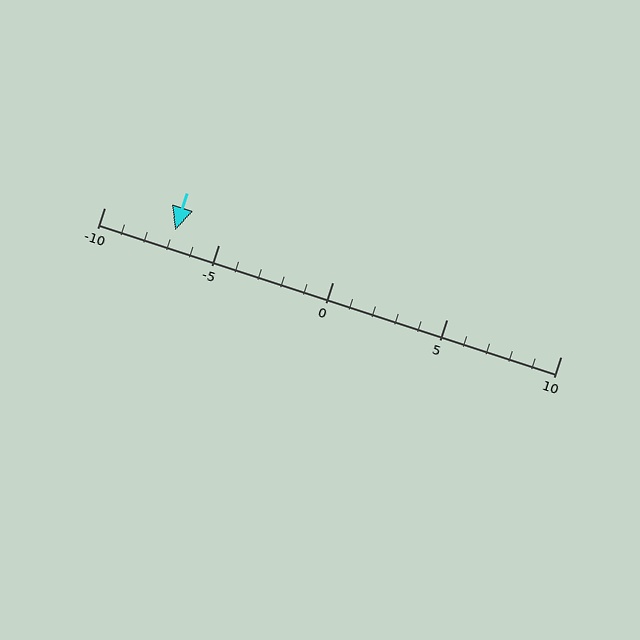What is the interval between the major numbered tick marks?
The major tick marks are spaced 5 units apart.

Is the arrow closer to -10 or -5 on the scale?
The arrow is closer to -5.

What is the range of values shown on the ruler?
The ruler shows values from -10 to 10.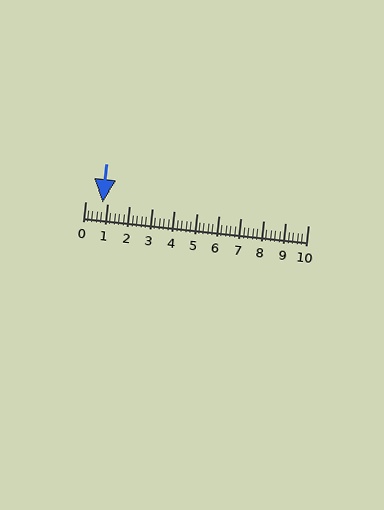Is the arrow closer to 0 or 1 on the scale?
The arrow is closer to 1.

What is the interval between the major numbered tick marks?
The major tick marks are spaced 1 units apart.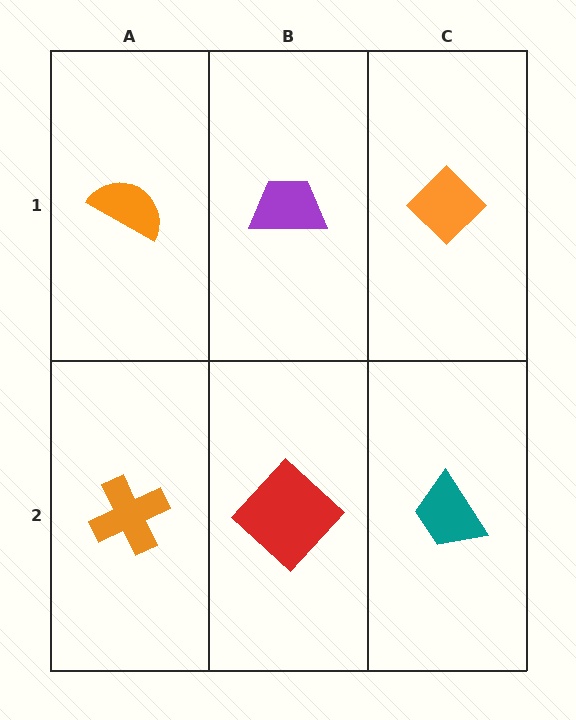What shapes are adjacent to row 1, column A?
An orange cross (row 2, column A), a purple trapezoid (row 1, column B).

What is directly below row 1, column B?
A red diamond.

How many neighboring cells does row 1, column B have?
3.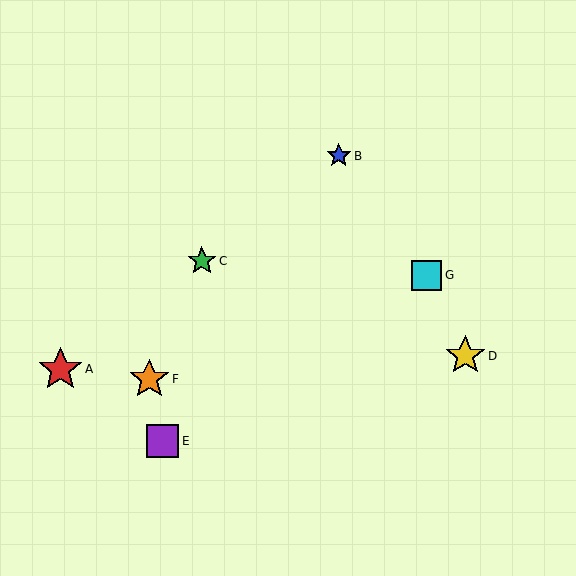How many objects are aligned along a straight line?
3 objects (A, B, C) are aligned along a straight line.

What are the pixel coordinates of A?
Object A is at (60, 369).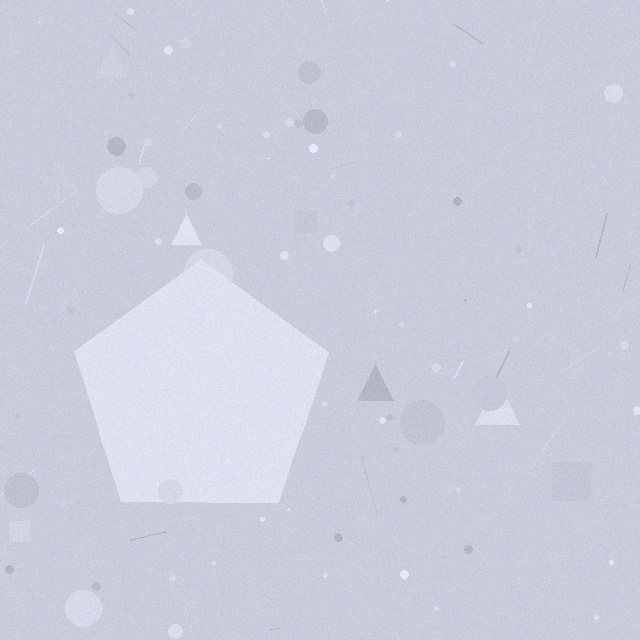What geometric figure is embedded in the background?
A pentagon is embedded in the background.